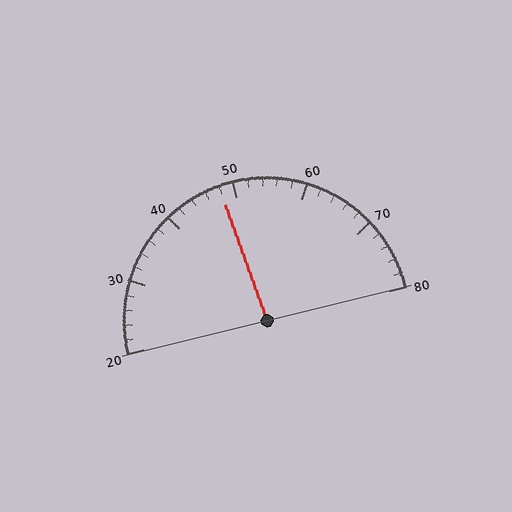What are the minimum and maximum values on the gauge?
The gauge ranges from 20 to 80.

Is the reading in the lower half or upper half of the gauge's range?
The reading is in the lower half of the range (20 to 80).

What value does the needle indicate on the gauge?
The needle indicates approximately 48.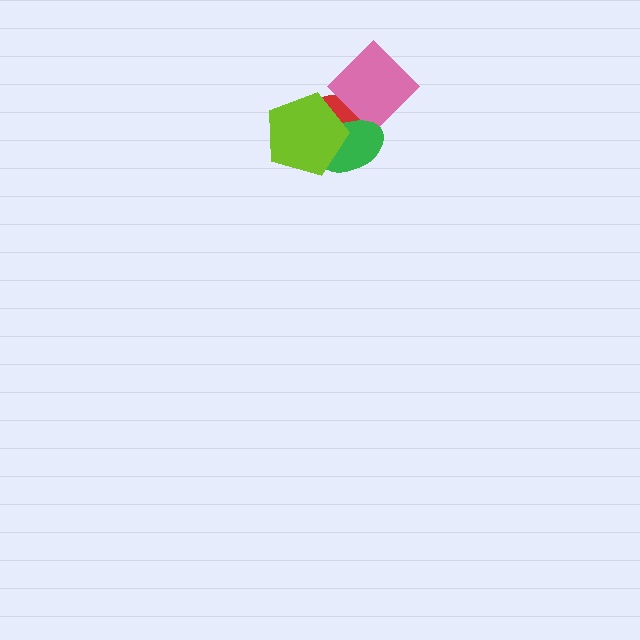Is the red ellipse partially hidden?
Yes, it is partially covered by another shape.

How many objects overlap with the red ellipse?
3 objects overlap with the red ellipse.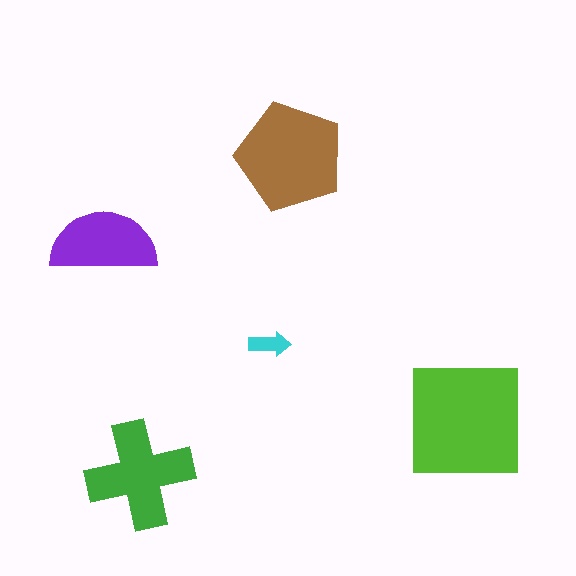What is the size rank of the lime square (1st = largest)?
1st.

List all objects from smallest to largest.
The cyan arrow, the purple semicircle, the green cross, the brown pentagon, the lime square.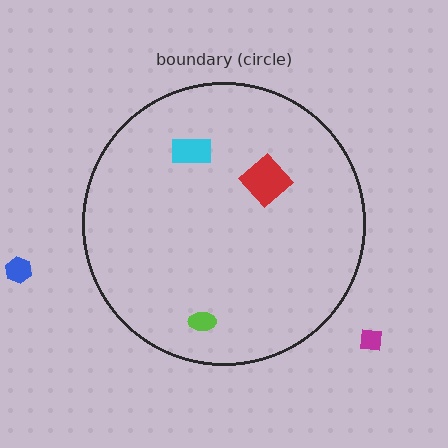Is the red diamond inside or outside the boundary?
Inside.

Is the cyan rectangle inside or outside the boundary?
Inside.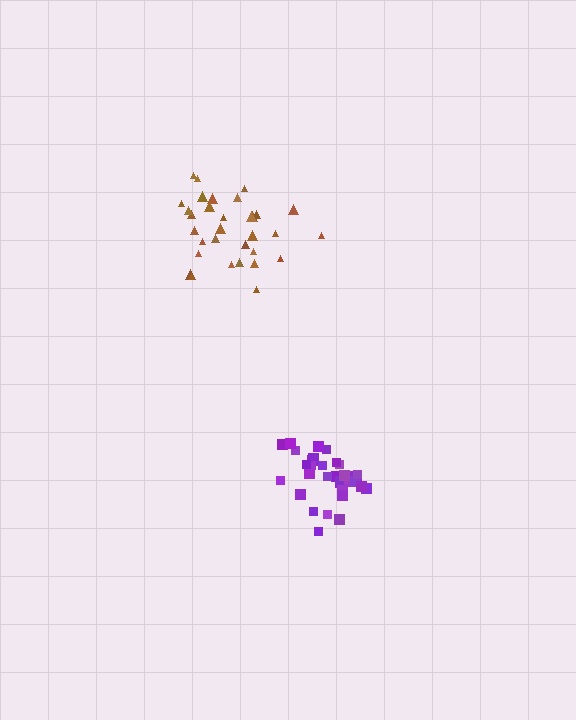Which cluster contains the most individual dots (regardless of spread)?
Purple (35).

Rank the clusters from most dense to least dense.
purple, brown.